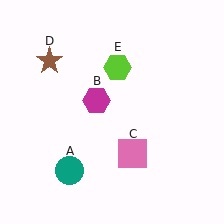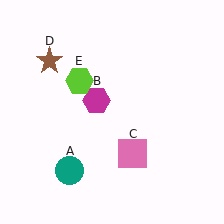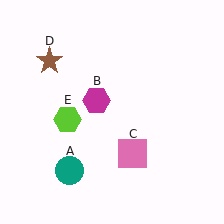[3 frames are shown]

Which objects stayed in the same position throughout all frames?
Teal circle (object A) and magenta hexagon (object B) and pink square (object C) and brown star (object D) remained stationary.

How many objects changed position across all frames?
1 object changed position: lime hexagon (object E).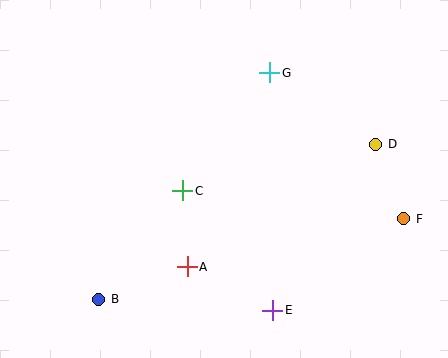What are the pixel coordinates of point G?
Point G is at (270, 73).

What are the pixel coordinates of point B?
Point B is at (99, 299).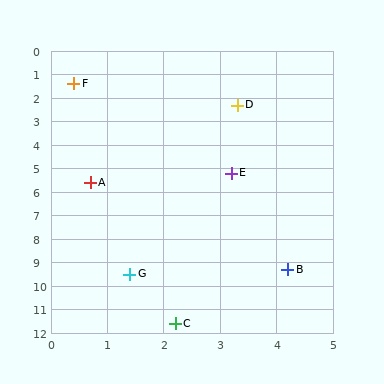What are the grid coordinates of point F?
Point F is at approximately (0.4, 1.4).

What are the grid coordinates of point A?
Point A is at approximately (0.7, 5.6).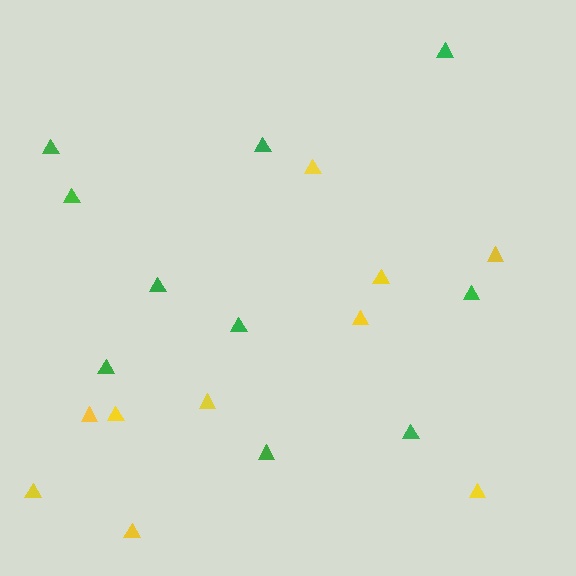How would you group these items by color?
There are 2 groups: one group of green triangles (10) and one group of yellow triangles (10).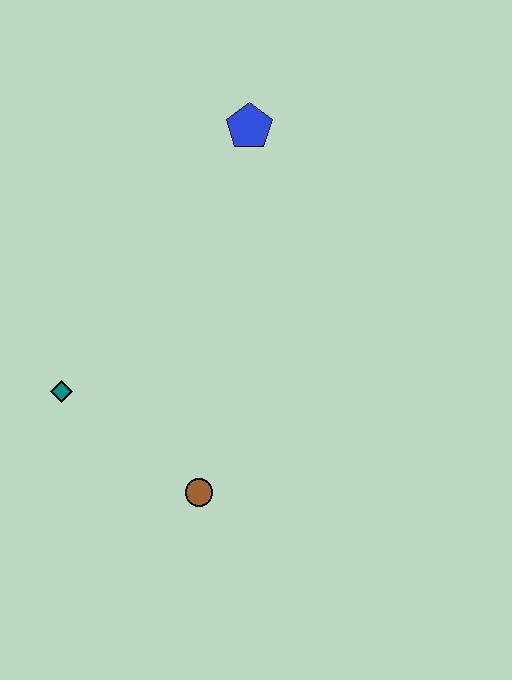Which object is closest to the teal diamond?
The brown circle is closest to the teal diamond.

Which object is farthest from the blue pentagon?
The brown circle is farthest from the blue pentagon.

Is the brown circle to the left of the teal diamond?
No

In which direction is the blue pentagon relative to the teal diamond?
The blue pentagon is above the teal diamond.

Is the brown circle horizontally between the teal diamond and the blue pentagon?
Yes